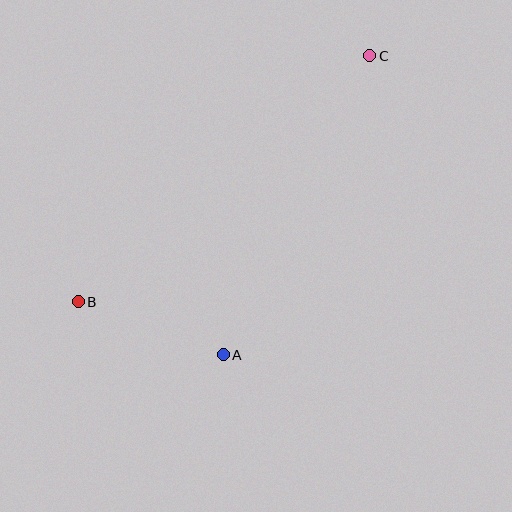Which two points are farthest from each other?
Points B and C are farthest from each other.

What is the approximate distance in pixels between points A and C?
The distance between A and C is approximately 333 pixels.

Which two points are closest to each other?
Points A and B are closest to each other.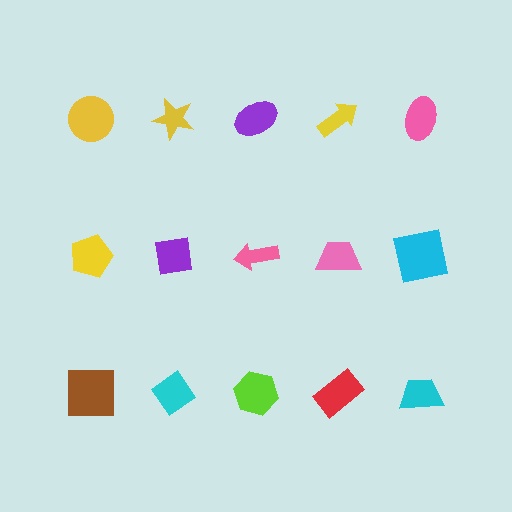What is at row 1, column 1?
A yellow circle.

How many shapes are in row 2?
5 shapes.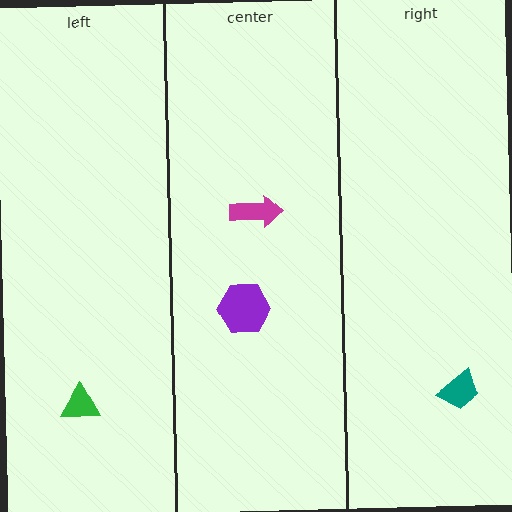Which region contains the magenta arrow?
The center region.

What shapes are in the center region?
The magenta arrow, the purple hexagon.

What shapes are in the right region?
The teal trapezoid.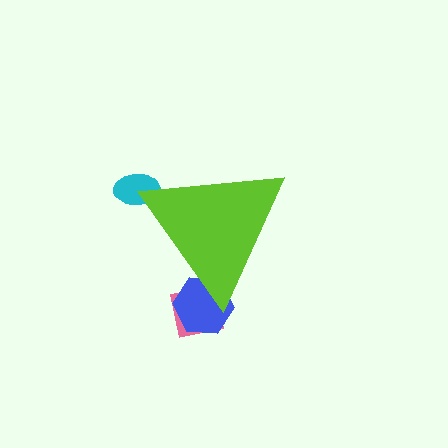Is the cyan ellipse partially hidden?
Yes, the cyan ellipse is partially hidden behind the lime triangle.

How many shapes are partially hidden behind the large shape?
3 shapes are partially hidden.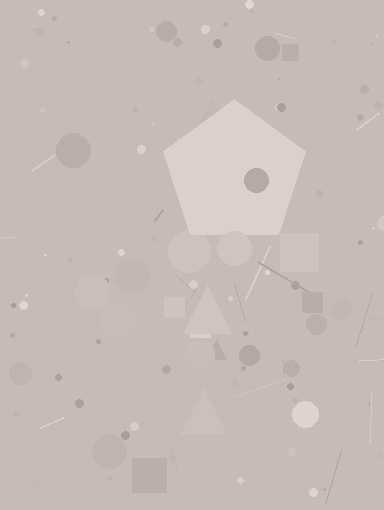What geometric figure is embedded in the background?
A pentagon is embedded in the background.